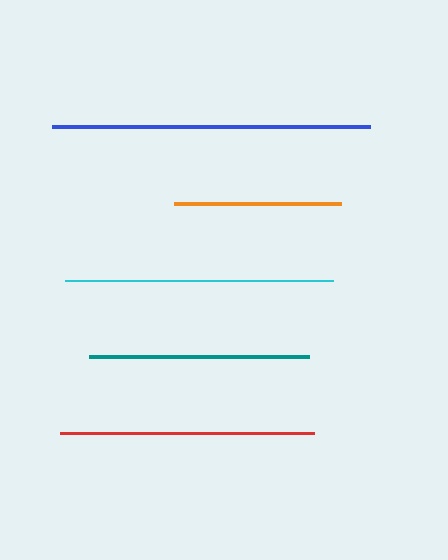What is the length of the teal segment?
The teal segment is approximately 219 pixels long.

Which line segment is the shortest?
The orange line is the shortest at approximately 167 pixels.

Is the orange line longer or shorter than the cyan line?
The cyan line is longer than the orange line.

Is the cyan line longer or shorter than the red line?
The cyan line is longer than the red line.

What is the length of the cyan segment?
The cyan segment is approximately 269 pixels long.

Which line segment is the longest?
The blue line is the longest at approximately 318 pixels.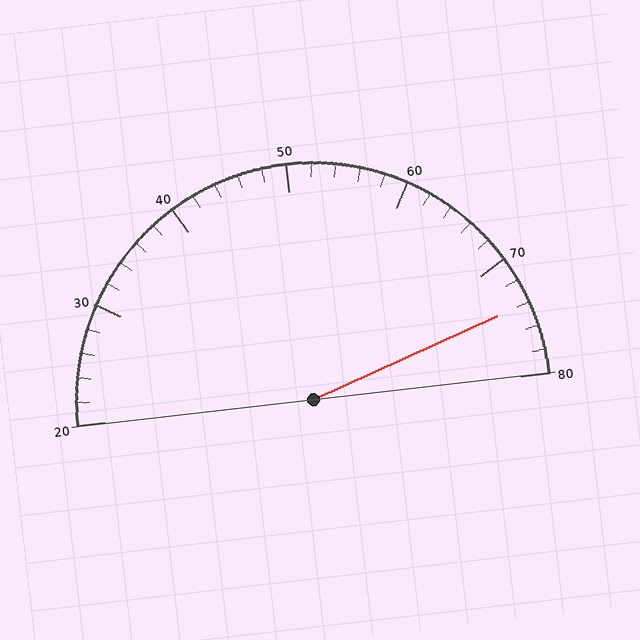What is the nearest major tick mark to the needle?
The nearest major tick mark is 70.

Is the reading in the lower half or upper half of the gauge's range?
The reading is in the upper half of the range (20 to 80).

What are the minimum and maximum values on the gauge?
The gauge ranges from 20 to 80.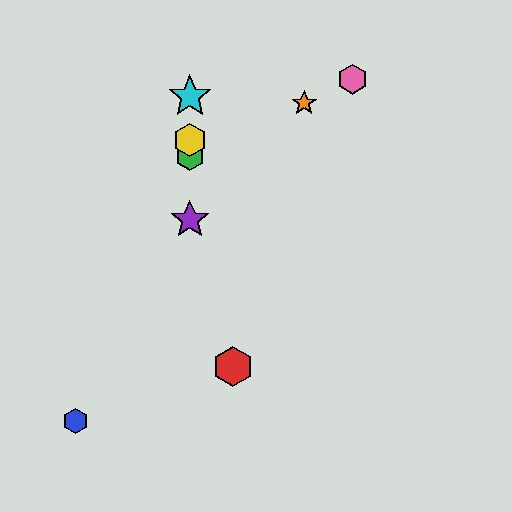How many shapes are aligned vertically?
4 shapes (the green hexagon, the yellow hexagon, the purple star, the cyan star) are aligned vertically.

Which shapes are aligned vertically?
The green hexagon, the yellow hexagon, the purple star, the cyan star are aligned vertically.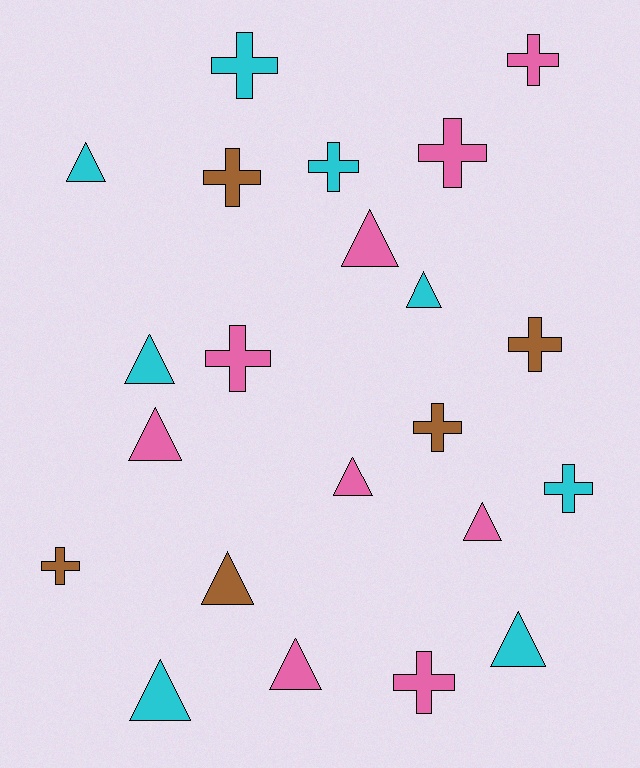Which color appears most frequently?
Pink, with 9 objects.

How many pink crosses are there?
There are 4 pink crosses.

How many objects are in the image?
There are 22 objects.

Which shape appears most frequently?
Triangle, with 11 objects.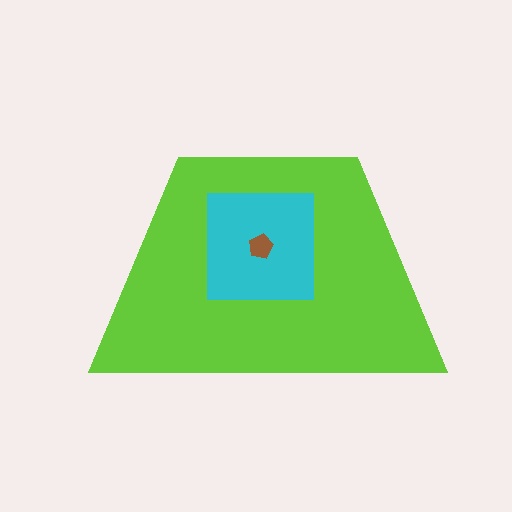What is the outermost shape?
The lime trapezoid.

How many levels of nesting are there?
3.